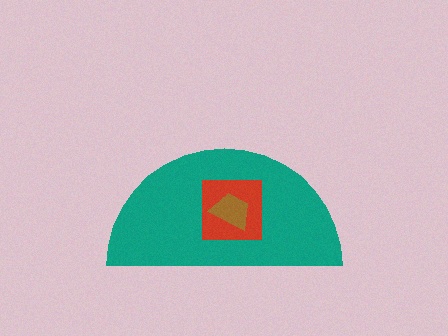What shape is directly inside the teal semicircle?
The red square.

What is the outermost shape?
The teal semicircle.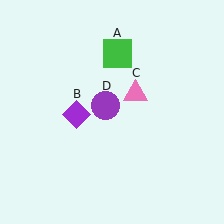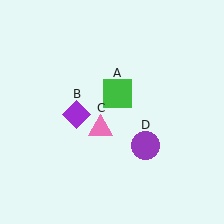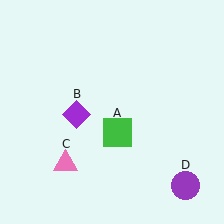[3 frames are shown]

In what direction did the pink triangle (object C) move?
The pink triangle (object C) moved down and to the left.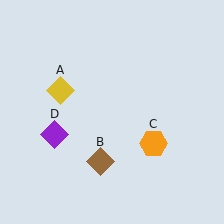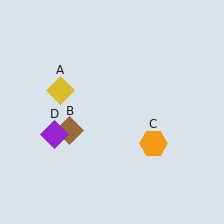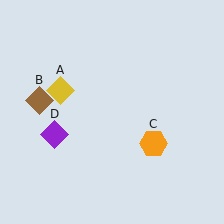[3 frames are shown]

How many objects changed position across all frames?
1 object changed position: brown diamond (object B).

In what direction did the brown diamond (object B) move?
The brown diamond (object B) moved up and to the left.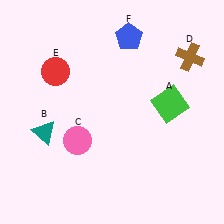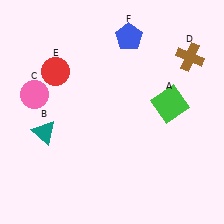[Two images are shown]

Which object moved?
The pink circle (C) moved up.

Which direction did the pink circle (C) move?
The pink circle (C) moved up.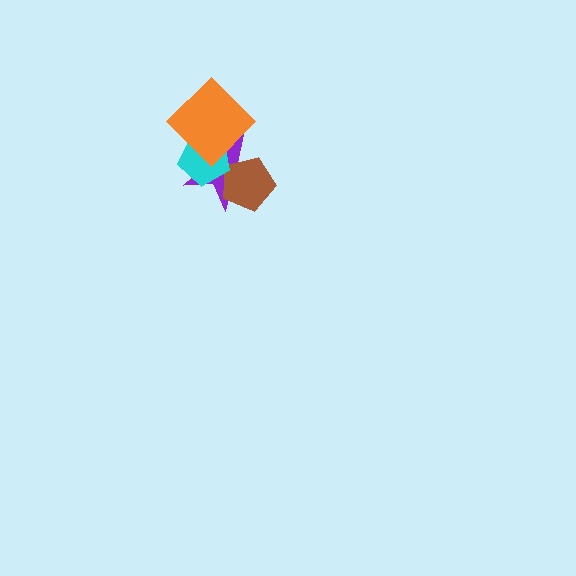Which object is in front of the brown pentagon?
The cyan pentagon is in front of the brown pentagon.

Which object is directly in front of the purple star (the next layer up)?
The brown pentagon is directly in front of the purple star.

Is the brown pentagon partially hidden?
Yes, it is partially covered by another shape.